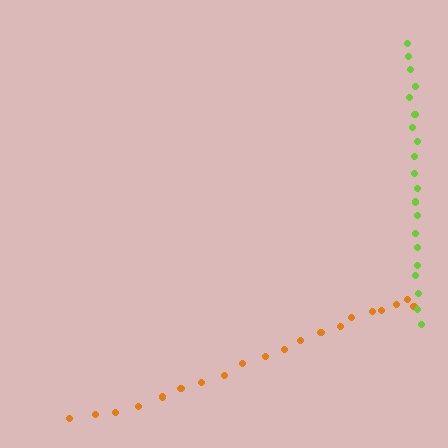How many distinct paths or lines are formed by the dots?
There are 2 distinct paths.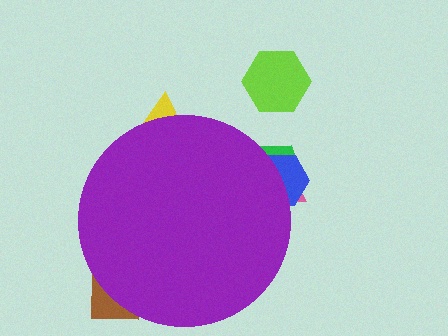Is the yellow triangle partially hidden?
Yes, the yellow triangle is partially hidden behind the purple circle.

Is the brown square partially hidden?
Yes, the brown square is partially hidden behind the purple circle.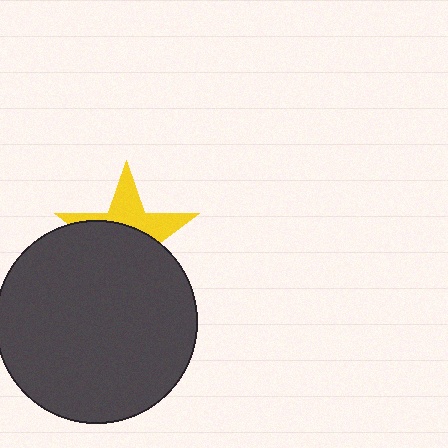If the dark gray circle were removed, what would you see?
You would see the complete yellow star.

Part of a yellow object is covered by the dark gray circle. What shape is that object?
It is a star.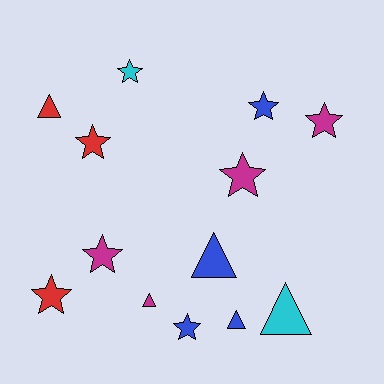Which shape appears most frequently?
Star, with 8 objects.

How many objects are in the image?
There are 13 objects.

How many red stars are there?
There are 2 red stars.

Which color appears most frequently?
Blue, with 4 objects.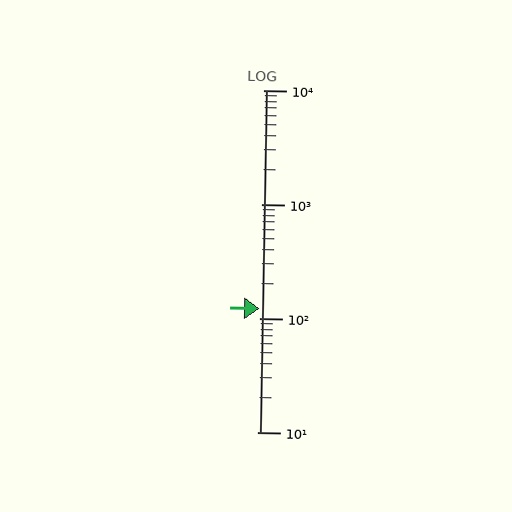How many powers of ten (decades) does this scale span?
The scale spans 3 decades, from 10 to 10000.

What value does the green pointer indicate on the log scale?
The pointer indicates approximately 120.